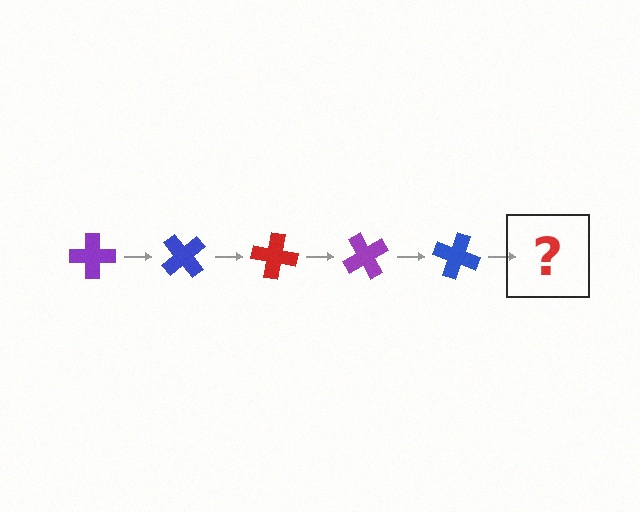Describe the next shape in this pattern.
It should be a red cross, rotated 250 degrees from the start.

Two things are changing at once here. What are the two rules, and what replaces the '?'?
The two rules are that it rotates 50 degrees each step and the color cycles through purple, blue, and red. The '?' should be a red cross, rotated 250 degrees from the start.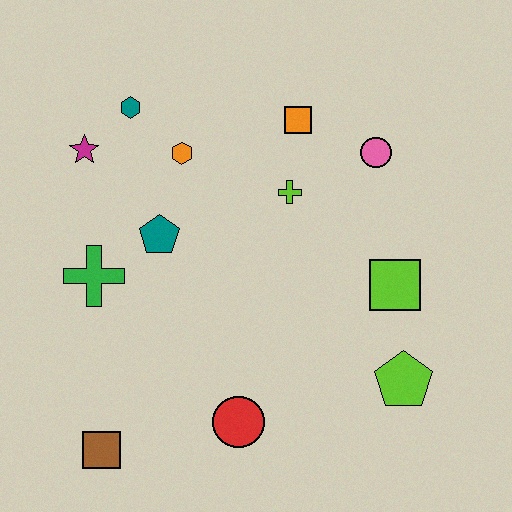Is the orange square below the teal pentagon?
No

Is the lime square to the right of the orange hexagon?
Yes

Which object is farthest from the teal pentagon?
The lime pentagon is farthest from the teal pentagon.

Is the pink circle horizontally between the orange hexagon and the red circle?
No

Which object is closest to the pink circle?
The orange square is closest to the pink circle.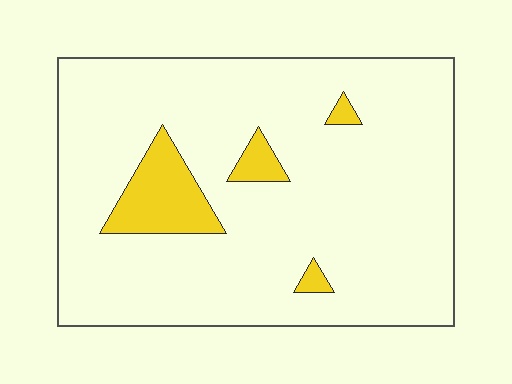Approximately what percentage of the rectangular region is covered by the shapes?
Approximately 10%.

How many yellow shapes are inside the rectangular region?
4.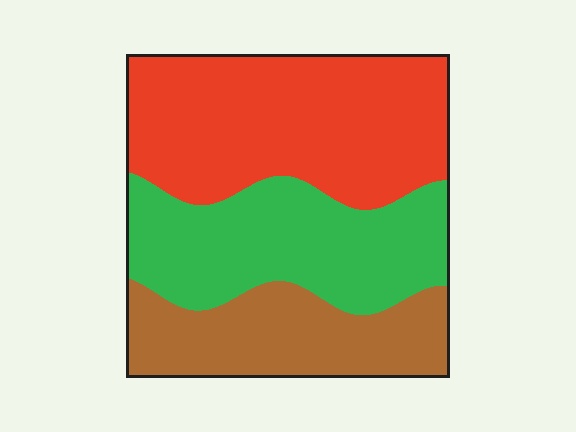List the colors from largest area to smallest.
From largest to smallest: red, green, brown.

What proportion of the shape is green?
Green takes up about one third (1/3) of the shape.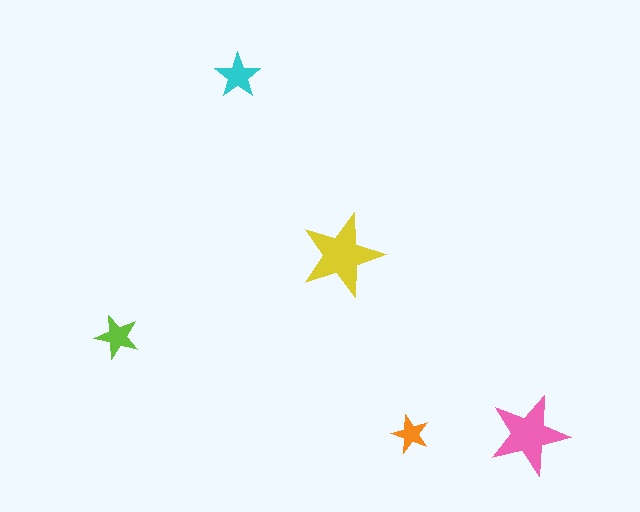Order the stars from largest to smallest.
the yellow one, the pink one, the cyan one, the lime one, the orange one.